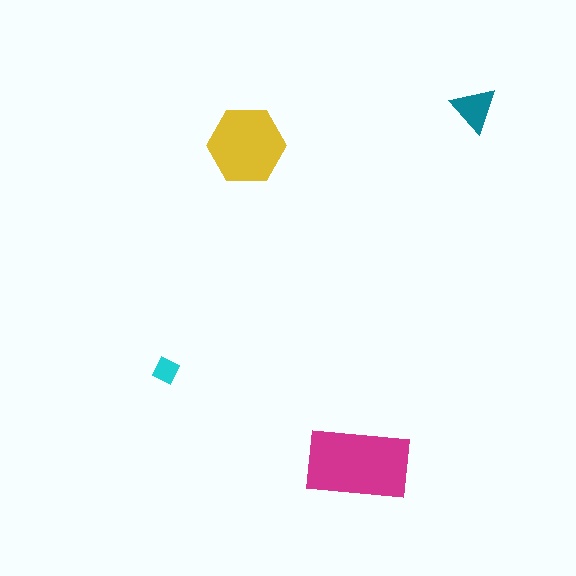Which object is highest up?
The teal triangle is topmost.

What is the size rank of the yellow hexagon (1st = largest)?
2nd.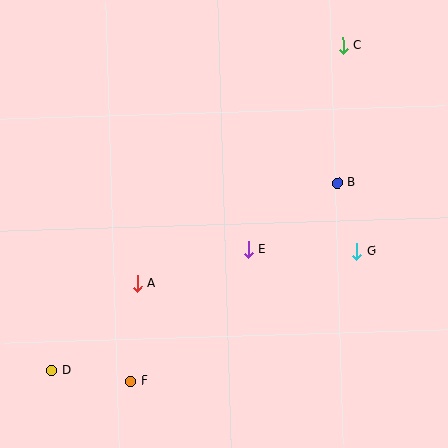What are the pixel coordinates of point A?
Point A is at (137, 283).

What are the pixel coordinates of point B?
Point B is at (337, 183).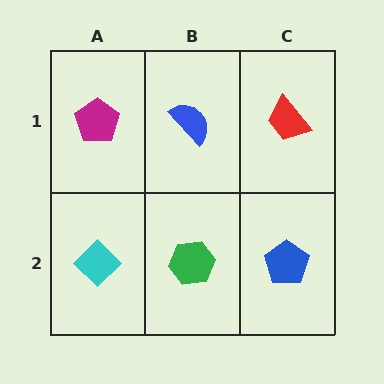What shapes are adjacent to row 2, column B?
A blue semicircle (row 1, column B), a cyan diamond (row 2, column A), a blue pentagon (row 2, column C).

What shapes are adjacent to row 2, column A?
A magenta pentagon (row 1, column A), a green hexagon (row 2, column B).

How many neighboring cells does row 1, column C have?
2.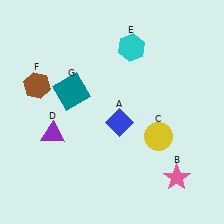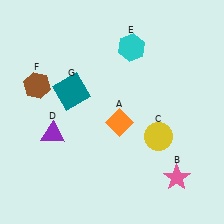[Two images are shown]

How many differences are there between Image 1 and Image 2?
There is 1 difference between the two images.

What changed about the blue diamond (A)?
In Image 1, A is blue. In Image 2, it changed to orange.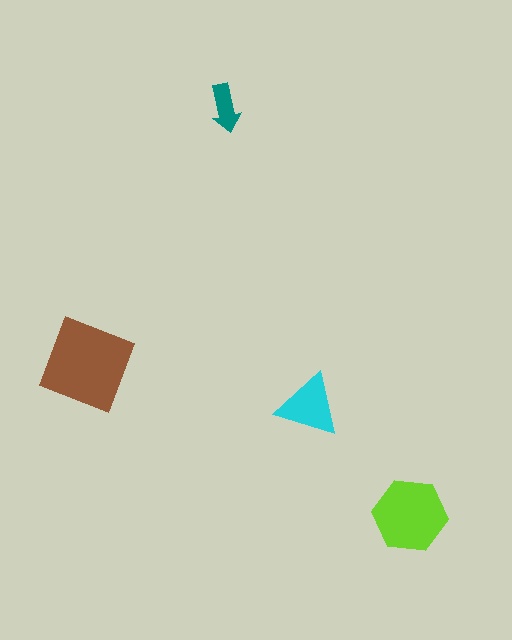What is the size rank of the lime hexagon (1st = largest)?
2nd.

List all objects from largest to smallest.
The brown diamond, the lime hexagon, the cyan triangle, the teal arrow.